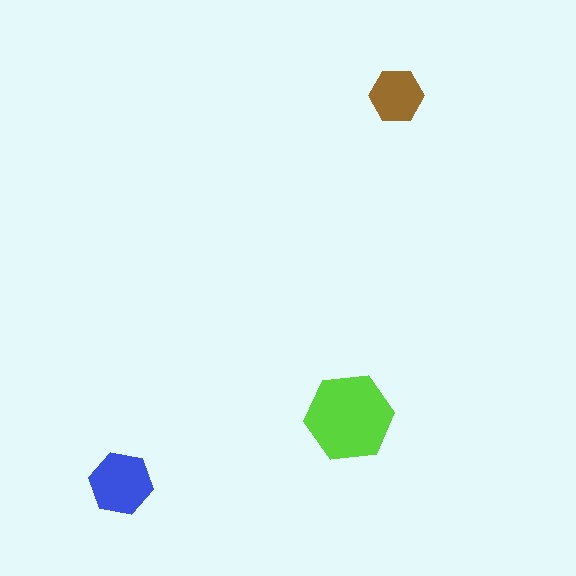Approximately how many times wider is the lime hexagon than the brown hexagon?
About 1.5 times wider.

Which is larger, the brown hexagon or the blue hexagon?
The blue one.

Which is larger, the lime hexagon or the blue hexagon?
The lime one.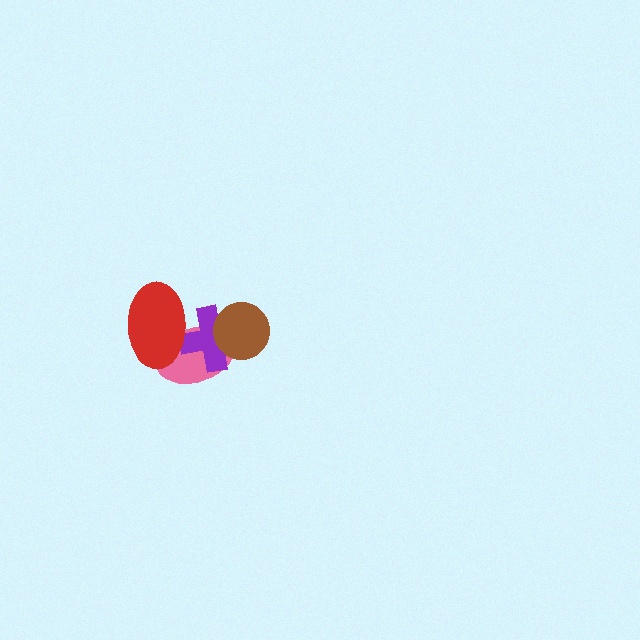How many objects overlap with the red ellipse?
2 objects overlap with the red ellipse.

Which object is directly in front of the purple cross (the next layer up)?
The red ellipse is directly in front of the purple cross.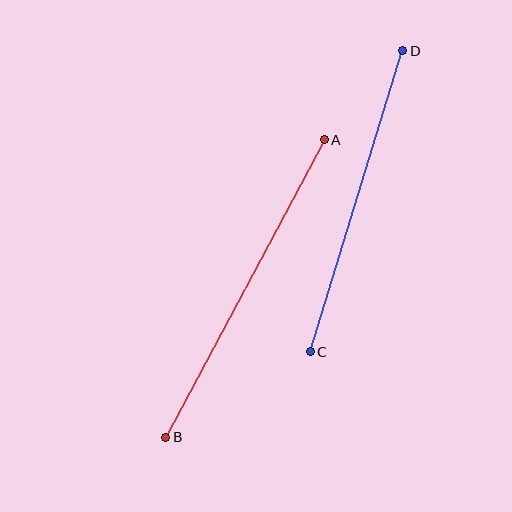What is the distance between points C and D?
The distance is approximately 315 pixels.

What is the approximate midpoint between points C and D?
The midpoint is at approximately (356, 201) pixels.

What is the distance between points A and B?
The distance is approximately 337 pixels.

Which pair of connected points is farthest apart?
Points A and B are farthest apart.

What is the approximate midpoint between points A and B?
The midpoint is at approximately (245, 289) pixels.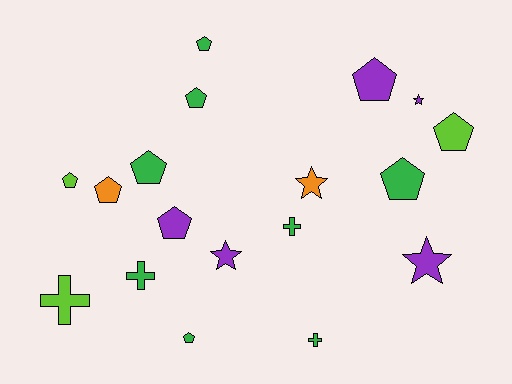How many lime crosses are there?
There is 1 lime cross.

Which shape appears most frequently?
Pentagon, with 10 objects.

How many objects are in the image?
There are 18 objects.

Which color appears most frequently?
Green, with 8 objects.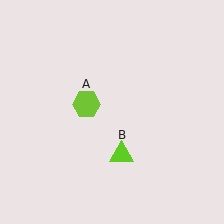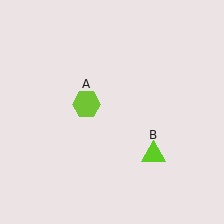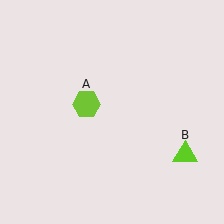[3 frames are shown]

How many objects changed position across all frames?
1 object changed position: lime triangle (object B).